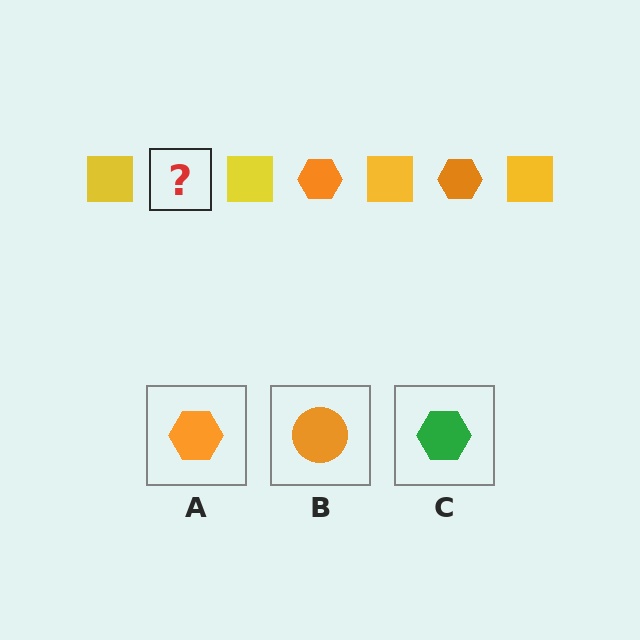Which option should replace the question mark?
Option A.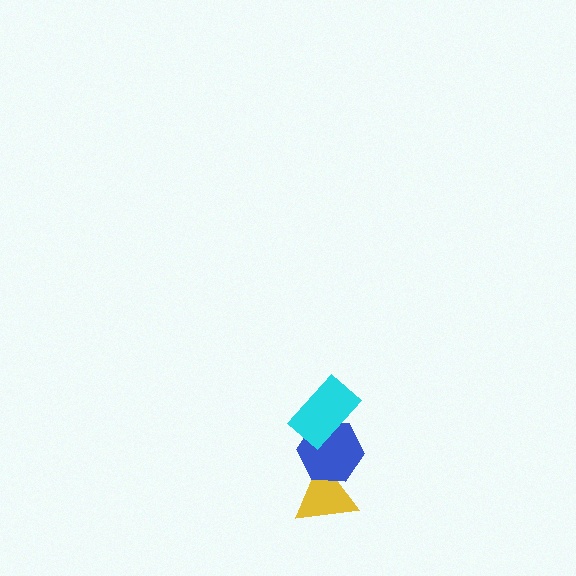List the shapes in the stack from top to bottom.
From top to bottom: the cyan rectangle, the blue hexagon, the yellow triangle.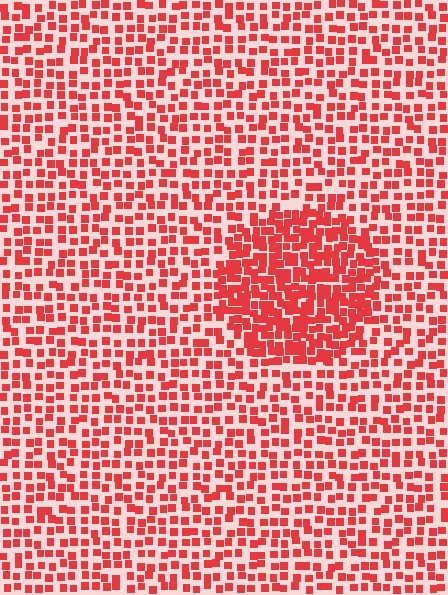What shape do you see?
I see a circle.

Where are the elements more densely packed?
The elements are more densely packed inside the circle boundary.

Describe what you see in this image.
The image contains small red elements arranged at two different densities. A circle-shaped region is visible where the elements are more densely packed than the surrounding area.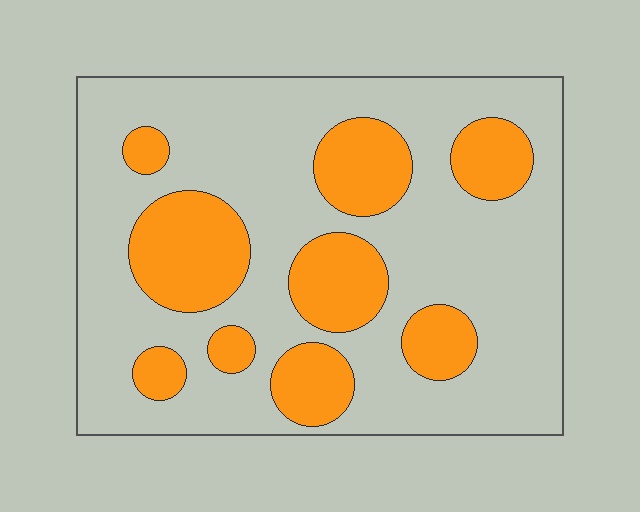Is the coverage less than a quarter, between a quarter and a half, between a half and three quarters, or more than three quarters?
Between a quarter and a half.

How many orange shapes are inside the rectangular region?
9.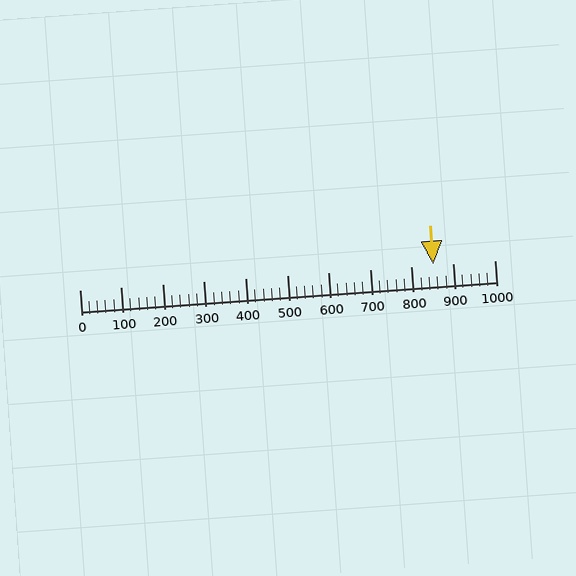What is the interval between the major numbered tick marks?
The major tick marks are spaced 100 units apart.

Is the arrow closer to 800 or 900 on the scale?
The arrow is closer to 900.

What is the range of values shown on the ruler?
The ruler shows values from 0 to 1000.